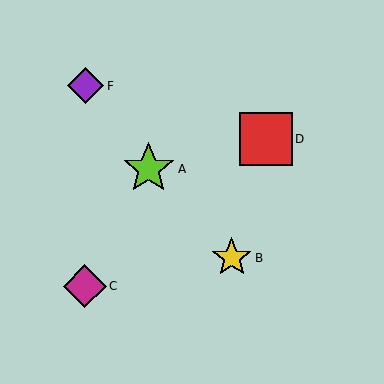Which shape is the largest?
The red square (labeled D) is the largest.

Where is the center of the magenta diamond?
The center of the magenta diamond is at (85, 286).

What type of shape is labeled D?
Shape D is a red square.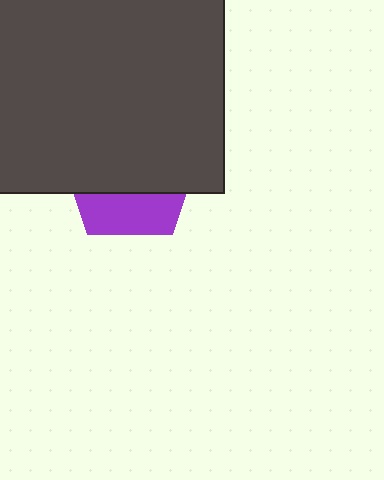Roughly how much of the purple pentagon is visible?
A small part of it is visible (roughly 32%).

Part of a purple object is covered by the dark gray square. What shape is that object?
It is a pentagon.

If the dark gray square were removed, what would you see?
You would see the complete purple pentagon.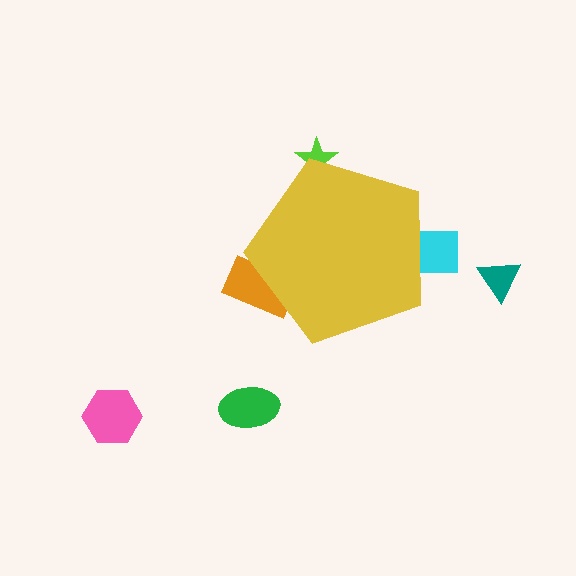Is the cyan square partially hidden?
Yes, the cyan square is partially hidden behind the yellow pentagon.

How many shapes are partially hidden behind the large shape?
3 shapes are partially hidden.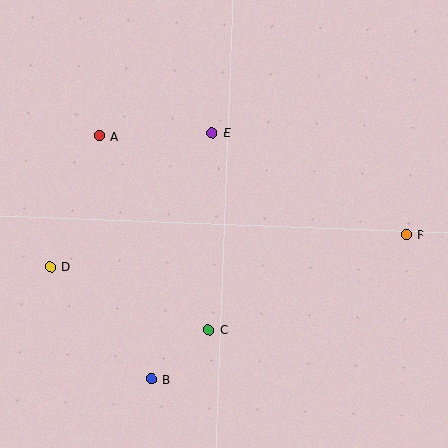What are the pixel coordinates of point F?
Point F is at (406, 234).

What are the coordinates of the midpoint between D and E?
The midpoint between D and E is at (131, 200).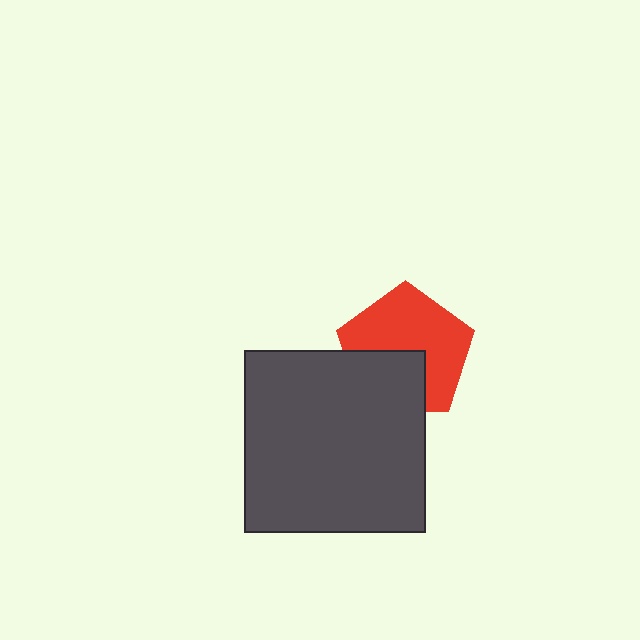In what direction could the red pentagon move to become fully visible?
The red pentagon could move up. That would shift it out from behind the dark gray square entirely.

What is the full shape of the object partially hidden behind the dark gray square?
The partially hidden object is a red pentagon.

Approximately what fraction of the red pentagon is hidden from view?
Roughly 36% of the red pentagon is hidden behind the dark gray square.